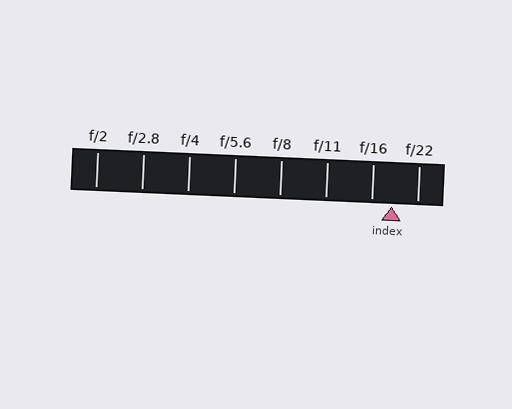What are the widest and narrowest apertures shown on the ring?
The widest aperture shown is f/2 and the narrowest is f/22.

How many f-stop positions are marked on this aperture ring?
There are 8 f-stop positions marked.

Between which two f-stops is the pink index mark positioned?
The index mark is between f/16 and f/22.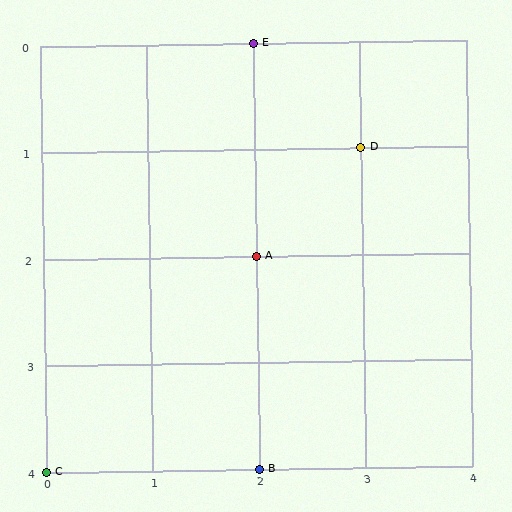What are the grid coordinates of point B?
Point B is at grid coordinates (2, 4).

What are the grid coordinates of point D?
Point D is at grid coordinates (3, 1).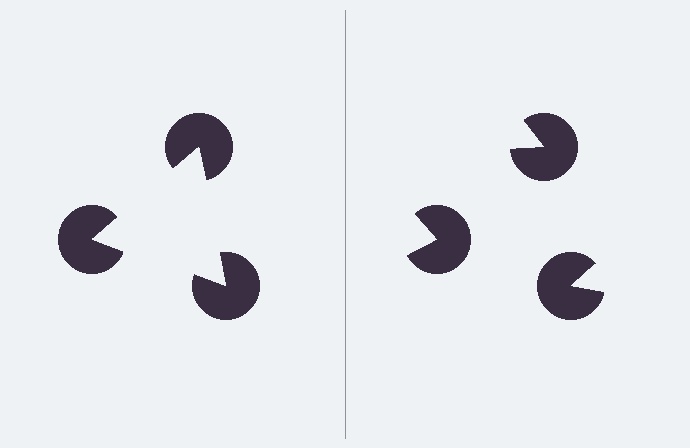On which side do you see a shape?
An illusory triangle appears on the left side. On the right side the wedge cuts are rotated, so no coherent shape forms.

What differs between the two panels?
The pac-man discs are positioned identically on both sides; only the wedge orientations differ. On the left they align to a triangle; on the right they are misaligned.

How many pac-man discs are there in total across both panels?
6 — 3 on each side.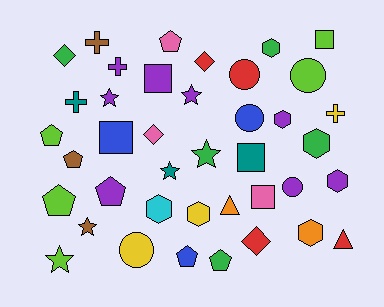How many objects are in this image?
There are 40 objects.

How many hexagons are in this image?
There are 7 hexagons.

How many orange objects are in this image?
There are 2 orange objects.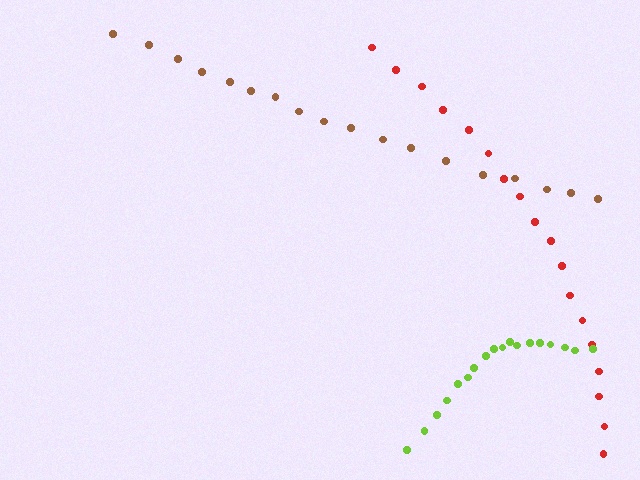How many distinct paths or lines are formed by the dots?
There are 3 distinct paths.